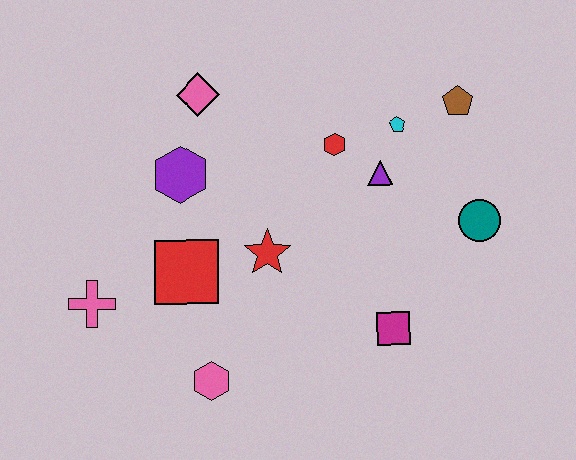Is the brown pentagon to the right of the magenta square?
Yes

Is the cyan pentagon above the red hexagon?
Yes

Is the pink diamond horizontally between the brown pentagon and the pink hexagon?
No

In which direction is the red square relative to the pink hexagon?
The red square is above the pink hexagon.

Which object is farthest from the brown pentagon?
The pink cross is farthest from the brown pentagon.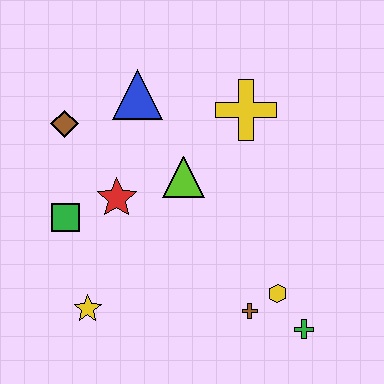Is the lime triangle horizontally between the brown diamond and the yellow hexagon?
Yes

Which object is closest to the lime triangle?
The red star is closest to the lime triangle.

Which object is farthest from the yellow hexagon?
The brown diamond is farthest from the yellow hexagon.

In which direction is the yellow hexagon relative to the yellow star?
The yellow hexagon is to the right of the yellow star.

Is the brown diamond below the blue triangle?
Yes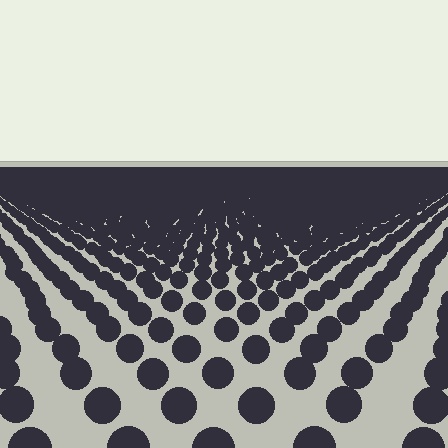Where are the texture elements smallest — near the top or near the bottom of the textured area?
Near the top.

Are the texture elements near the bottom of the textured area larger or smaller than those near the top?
Larger. Near the bottom, elements are closer to the viewer and appear at a bigger on-screen size.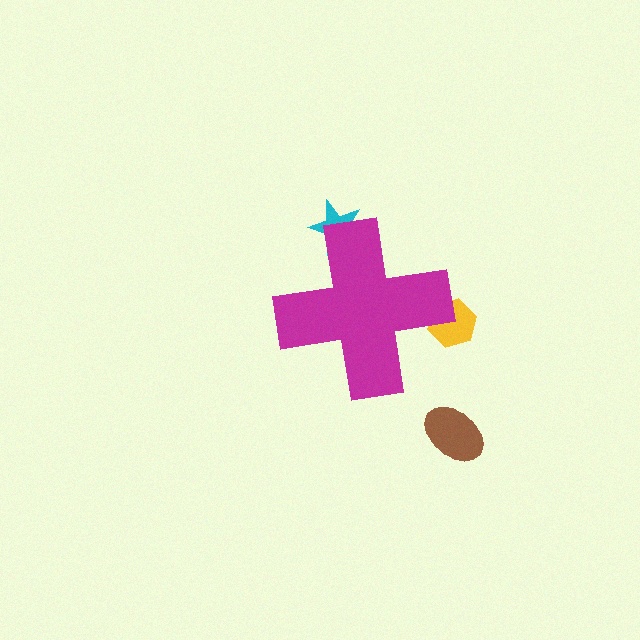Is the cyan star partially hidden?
Yes, the cyan star is partially hidden behind the magenta cross.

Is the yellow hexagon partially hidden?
Yes, the yellow hexagon is partially hidden behind the magenta cross.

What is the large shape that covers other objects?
A magenta cross.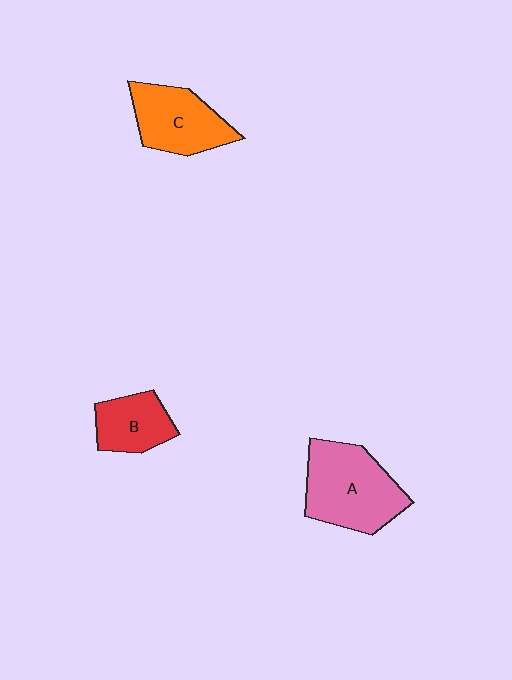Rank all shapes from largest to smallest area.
From largest to smallest: A (pink), C (orange), B (red).